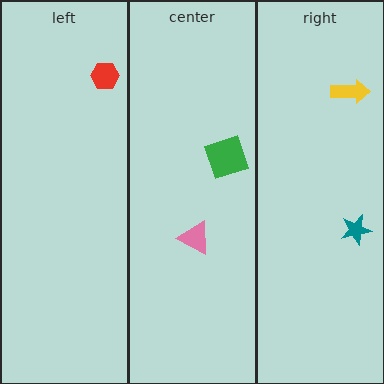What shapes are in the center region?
The pink triangle, the green square.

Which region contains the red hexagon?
The left region.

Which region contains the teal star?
The right region.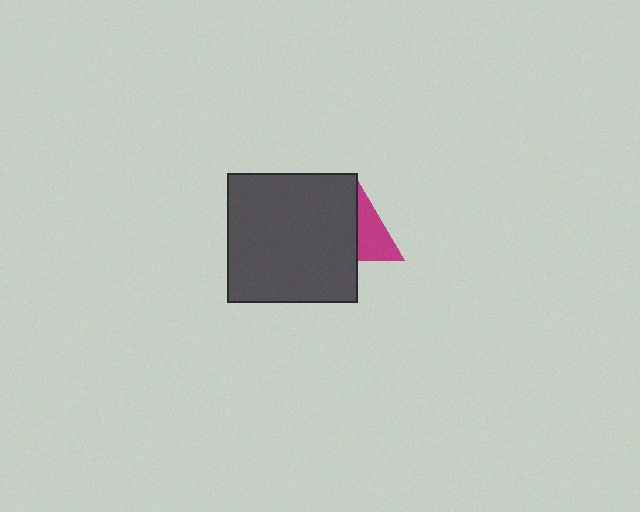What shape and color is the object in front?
The object in front is a dark gray square.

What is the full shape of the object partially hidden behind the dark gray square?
The partially hidden object is a magenta triangle.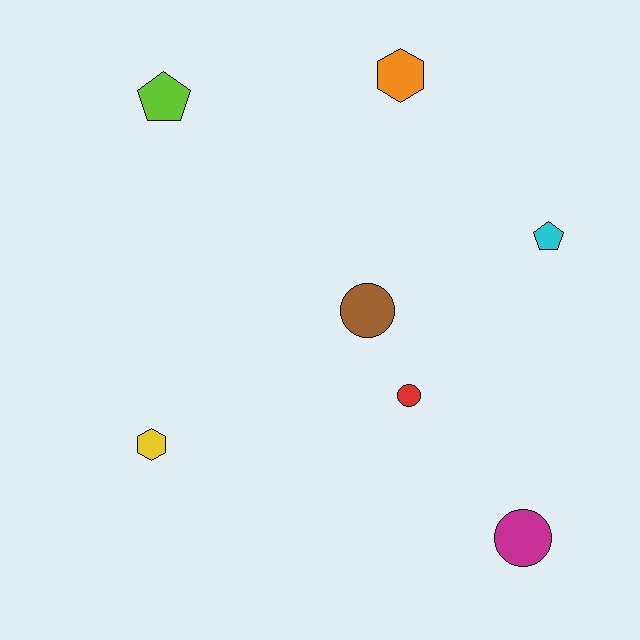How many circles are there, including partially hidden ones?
There are 3 circles.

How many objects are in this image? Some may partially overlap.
There are 7 objects.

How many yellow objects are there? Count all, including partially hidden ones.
There is 1 yellow object.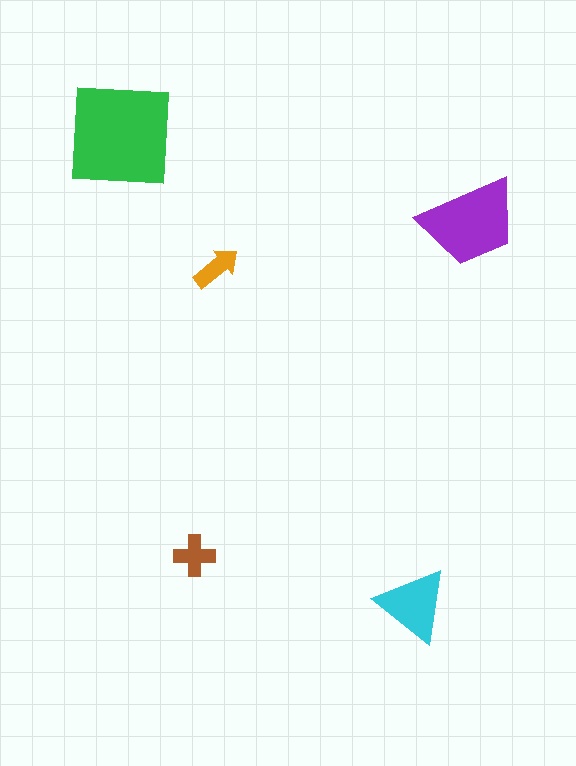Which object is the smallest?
The orange arrow.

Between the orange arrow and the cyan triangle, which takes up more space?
The cyan triangle.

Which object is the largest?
The green square.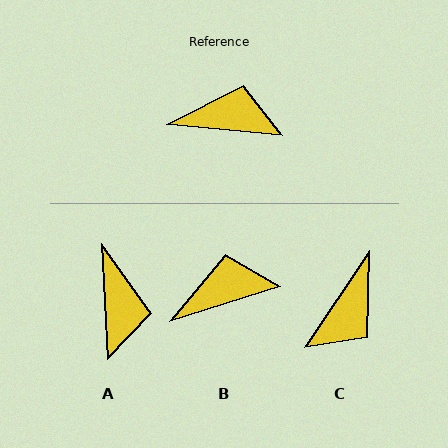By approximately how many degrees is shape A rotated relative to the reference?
Approximately 82 degrees clockwise.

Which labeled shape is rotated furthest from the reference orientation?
C, about 118 degrees away.